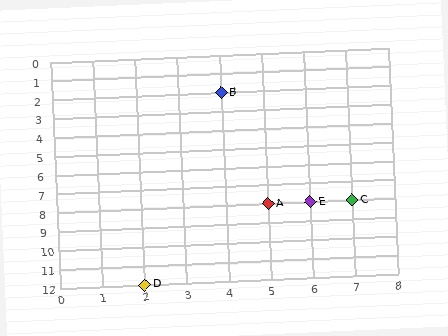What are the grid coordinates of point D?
Point D is at grid coordinates (2, 12).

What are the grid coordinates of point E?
Point E is at grid coordinates (6, 8).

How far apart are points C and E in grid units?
Points C and E are 1 column apart.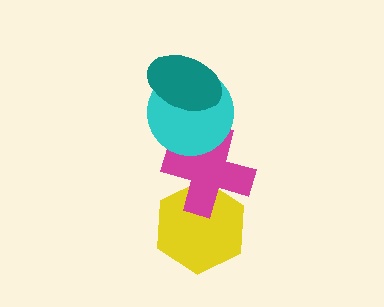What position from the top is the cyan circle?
The cyan circle is 2nd from the top.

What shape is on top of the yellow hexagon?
The magenta cross is on top of the yellow hexagon.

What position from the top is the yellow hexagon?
The yellow hexagon is 4th from the top.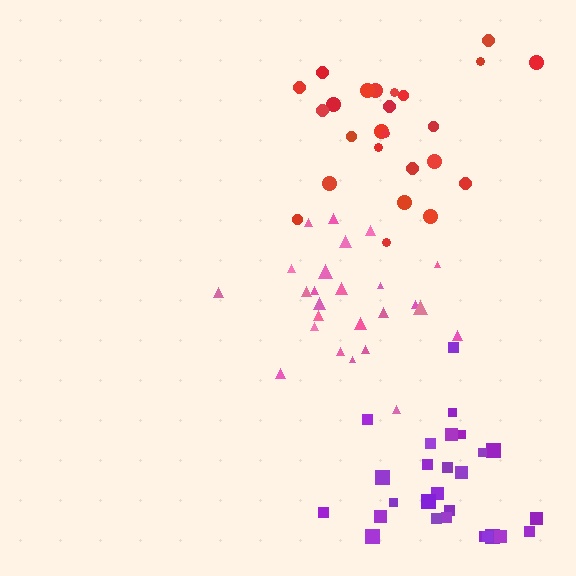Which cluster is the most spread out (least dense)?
Purple.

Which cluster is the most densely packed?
Pink.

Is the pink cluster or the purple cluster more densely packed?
Pink.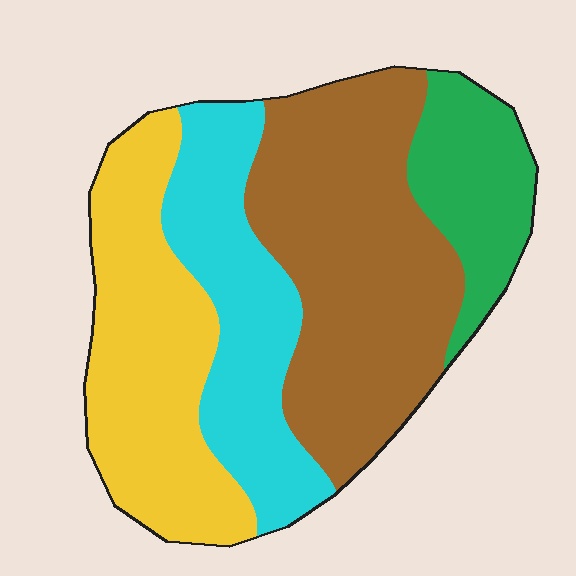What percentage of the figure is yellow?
Yellow takes up about one quarter (1/4) of the figure.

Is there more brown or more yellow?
Brown.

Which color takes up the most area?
Brown, at roughly 35%.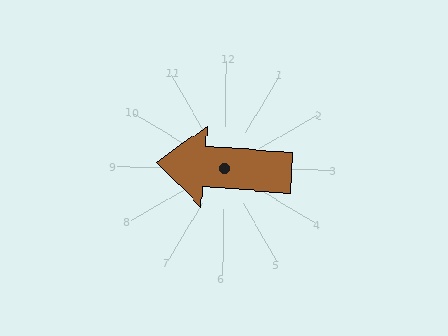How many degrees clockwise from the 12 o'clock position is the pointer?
Approximately 273 degrees.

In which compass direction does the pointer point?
West.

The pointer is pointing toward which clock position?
Roughly 9 o'clock.